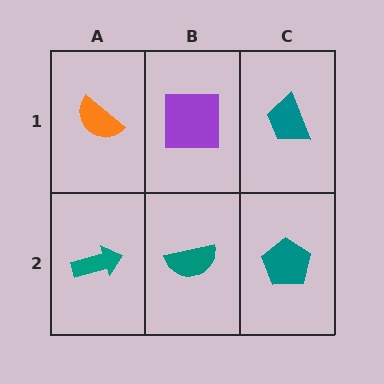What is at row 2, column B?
A teal semicircle.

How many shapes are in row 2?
3 shapes.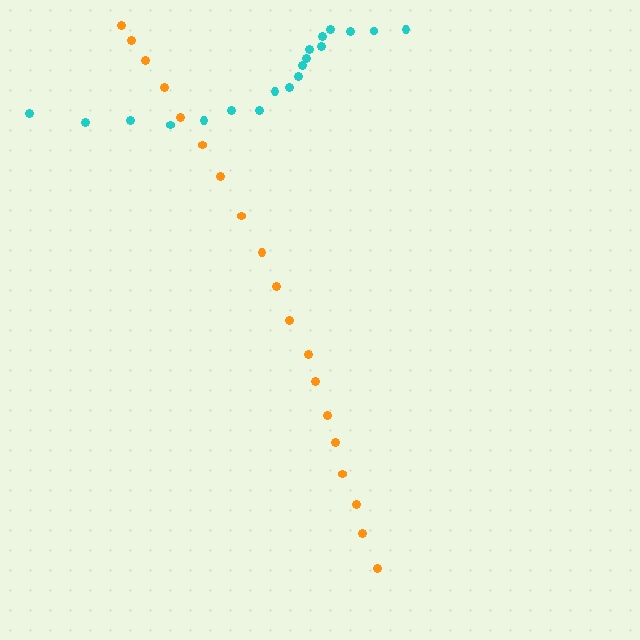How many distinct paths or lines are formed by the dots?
There are 2 distinct paths.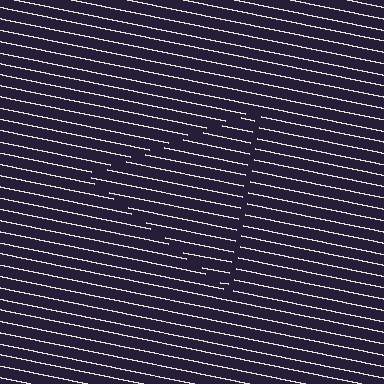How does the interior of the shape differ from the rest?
The interior of the shape contains the same grating, shifted by half a period — the contour is defined by the phase discontinuity where line-ends from the inner and outer gratings abut.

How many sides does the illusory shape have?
3 sides — the line-ends trace a triangle.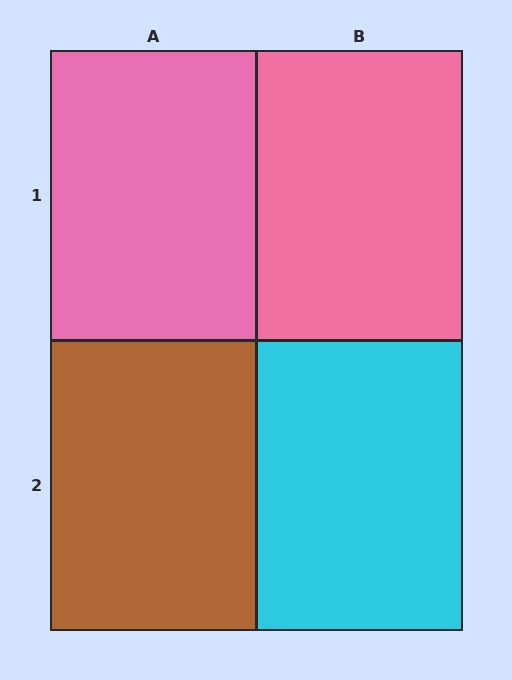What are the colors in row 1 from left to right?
Pink, pink.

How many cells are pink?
2 cells are pink.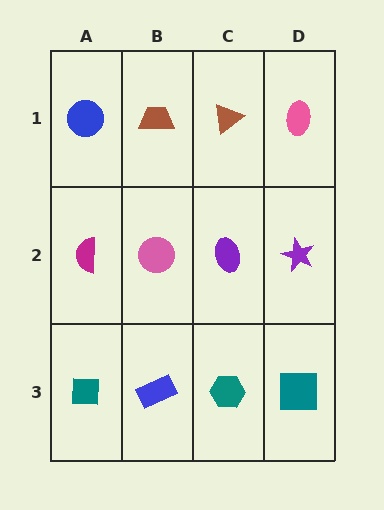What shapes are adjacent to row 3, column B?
A pink circle (row 2, column B), a teal square (row 3, column A), a teal hexagon (row 3, column C).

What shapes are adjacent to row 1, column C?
A purple ellipse (row 2, column C), a brown trapezoid (row 1, column B), a pink ellipse (row 1, column D).